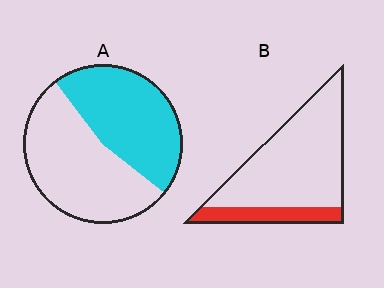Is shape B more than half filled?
No.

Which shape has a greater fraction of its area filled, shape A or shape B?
Shape A.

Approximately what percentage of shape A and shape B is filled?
A is approximately 45% and B is approximately 20%.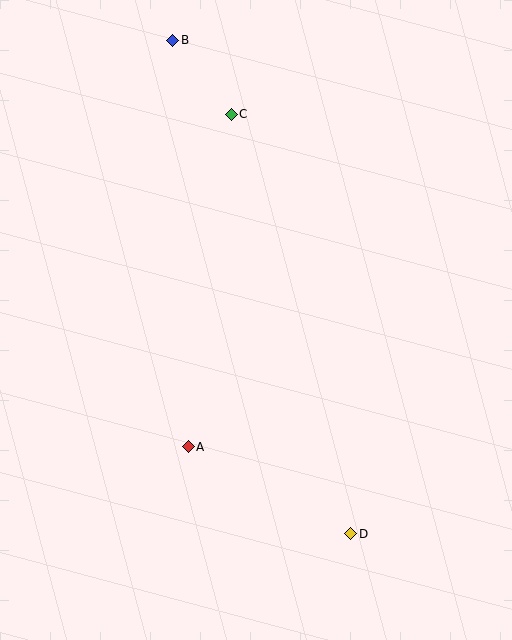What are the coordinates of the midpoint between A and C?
The midpoint between A and C is at (210, 281).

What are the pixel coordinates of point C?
Point C is at (231, 114).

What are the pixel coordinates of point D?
Point D is at (351, 534).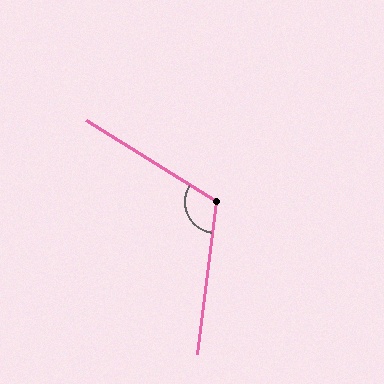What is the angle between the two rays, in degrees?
Approximately 115 degrees.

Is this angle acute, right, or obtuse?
It is obtuse.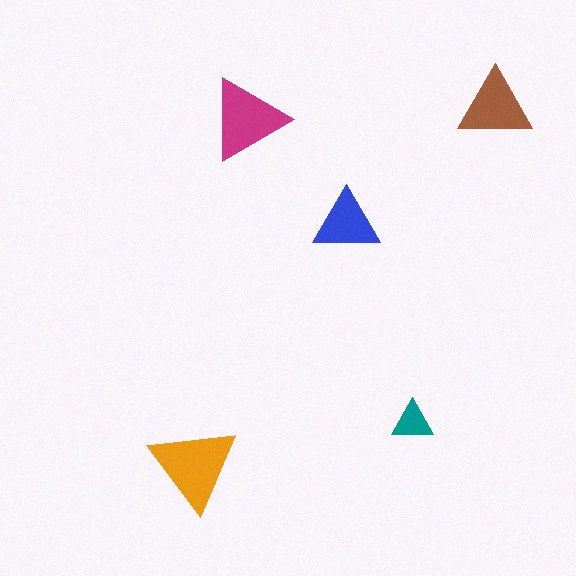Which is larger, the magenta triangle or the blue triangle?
The magenta one.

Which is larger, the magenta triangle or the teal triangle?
The magenta one.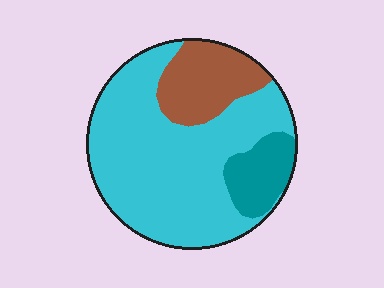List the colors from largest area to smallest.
From largest to smallest: cyan, brown, teal.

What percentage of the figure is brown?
Brown covers 19% of the figure.